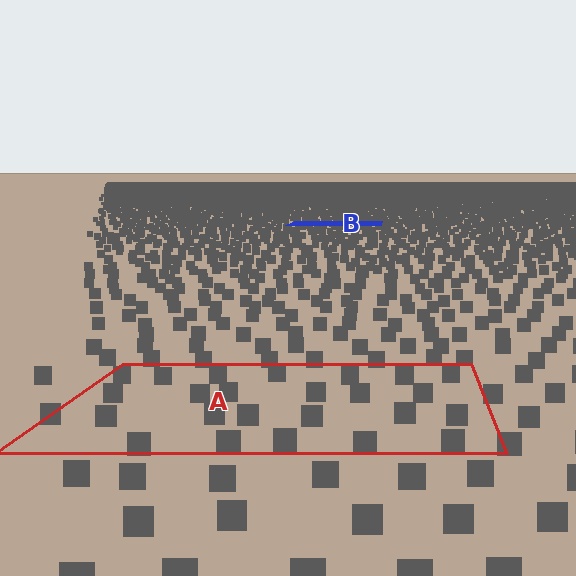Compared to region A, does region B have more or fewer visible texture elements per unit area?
Region B has more texture elements per unit area — they are packed more densely because it is farther away.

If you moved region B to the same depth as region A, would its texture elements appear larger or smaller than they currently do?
They would appear larger. At a closer depth, the same texture elements are projected at a bigger on-screen size.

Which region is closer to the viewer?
Region A is closer. The texture elements there are larger and more spread out.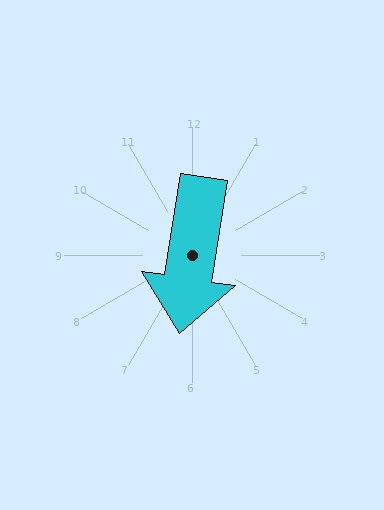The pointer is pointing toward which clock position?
Roughly 6 o'clock.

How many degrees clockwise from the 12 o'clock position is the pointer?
Approximately 189 degrees.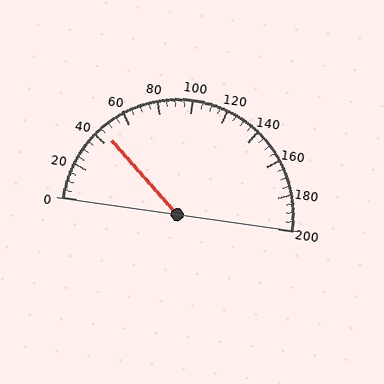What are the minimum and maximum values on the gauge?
The gauge ranges from 0 to 200.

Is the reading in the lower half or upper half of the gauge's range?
The reading is in the lower half of the range (0 to 200).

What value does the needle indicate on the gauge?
The needle indicates approximately 45.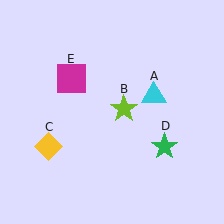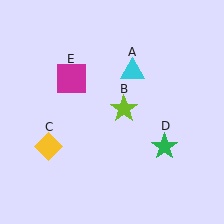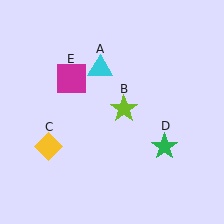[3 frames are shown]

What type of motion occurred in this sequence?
The cyan triangle (object A) rotated counterclockwise around the center of the scene.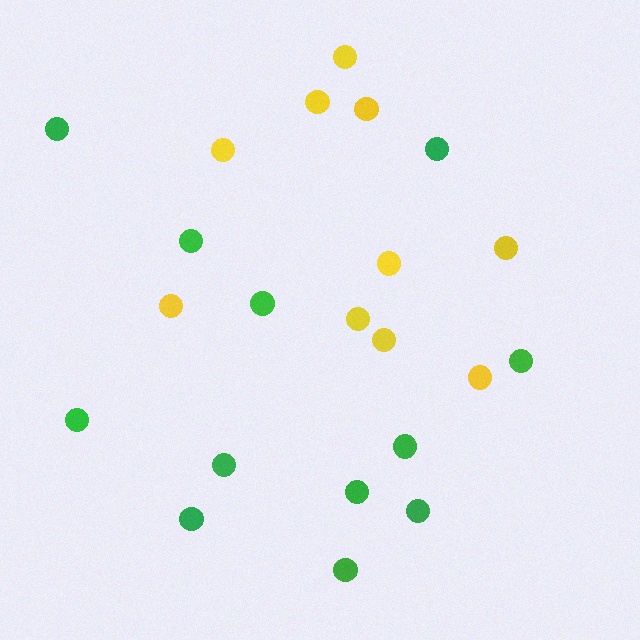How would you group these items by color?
There are 2 groups: one group of green circles (12) and one group of yellow circles (10).